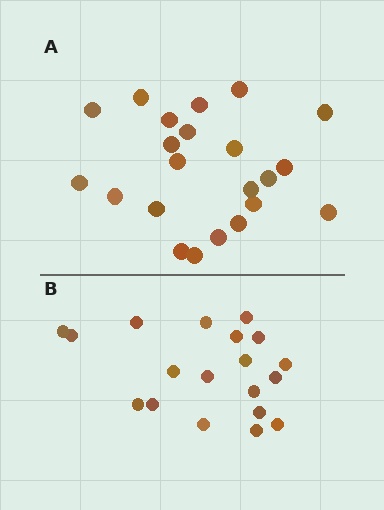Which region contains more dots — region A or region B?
Region A (the top region) has more dots.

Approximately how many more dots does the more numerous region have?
Region A has just a few more — roughly 2 or 3 more dots than region B.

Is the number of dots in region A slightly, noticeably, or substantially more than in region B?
Region A has only slightly more — the two regions are fairly close. The ratio is roughly 1.2 to 1.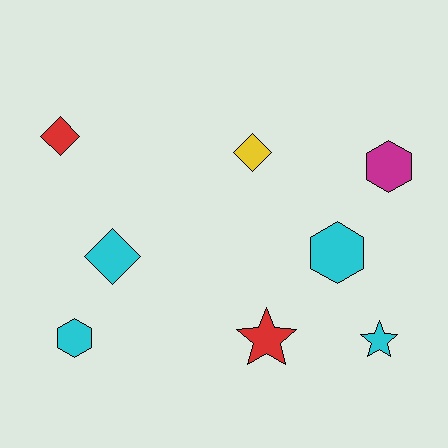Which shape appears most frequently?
Hexagon, with 3 objects.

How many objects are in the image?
There are 8 objects.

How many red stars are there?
There is 1 red star.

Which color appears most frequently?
Cyan, with 4 objects.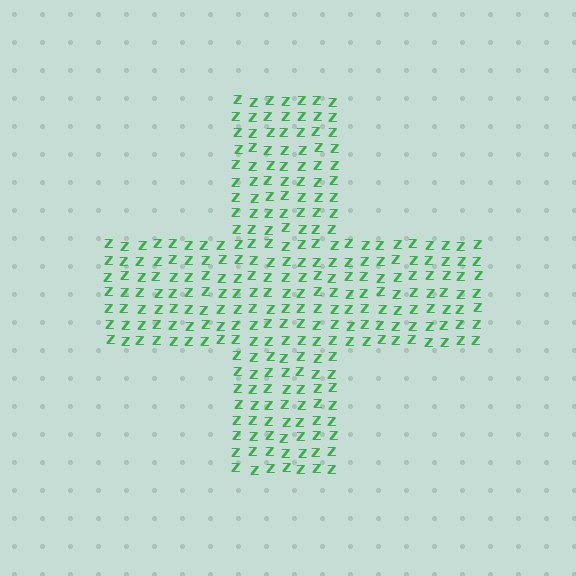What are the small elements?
The small elements are letter Z's.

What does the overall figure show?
The overall figure shows a cross.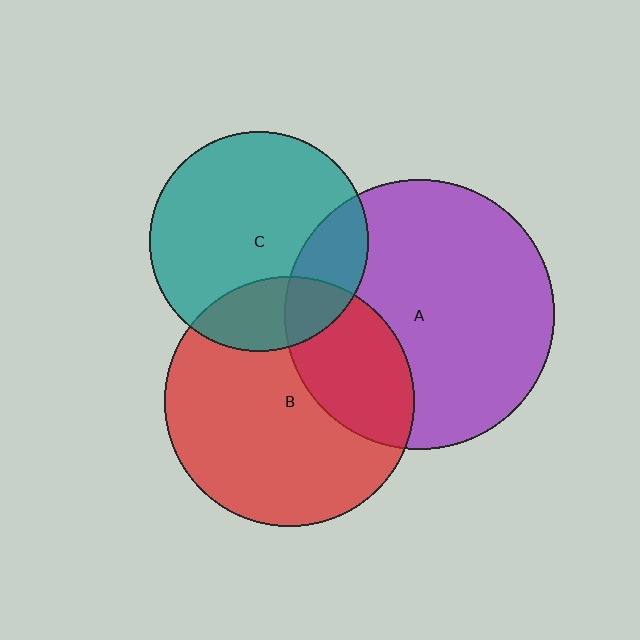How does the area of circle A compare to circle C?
Approximately 1.5 times.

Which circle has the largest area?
Circle A (purple).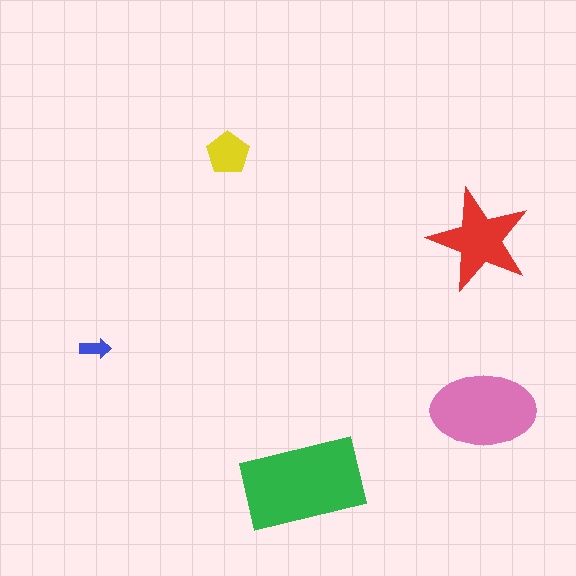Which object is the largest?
The green rectangle.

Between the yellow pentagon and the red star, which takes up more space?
The red star.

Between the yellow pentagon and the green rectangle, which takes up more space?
The green rectangle.